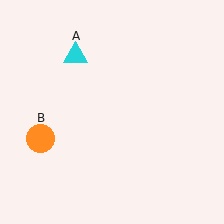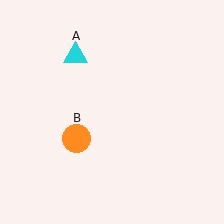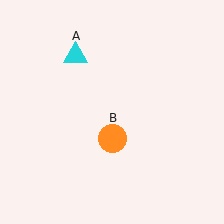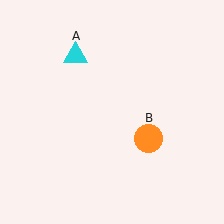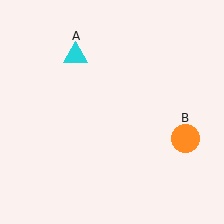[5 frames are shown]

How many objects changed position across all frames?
1 object changed position: orange circle (object B).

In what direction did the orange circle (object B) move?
The orange circle (object B) moved right.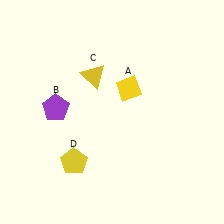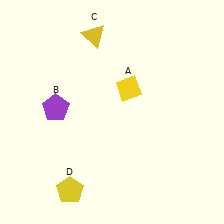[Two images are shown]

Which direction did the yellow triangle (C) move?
The yellow triangle (C) moved up.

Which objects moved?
The objects that moved are: the yellow triangle (C), the yellow pentagon (D).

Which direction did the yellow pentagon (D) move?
The yellow pentagon (D) moved down.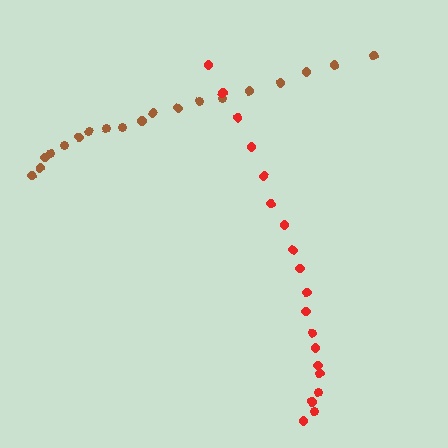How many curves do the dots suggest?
There are 2 distinct paths.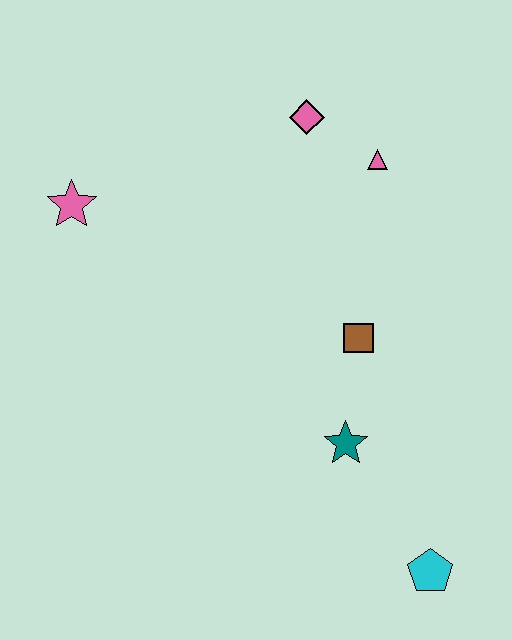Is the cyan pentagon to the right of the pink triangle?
Yes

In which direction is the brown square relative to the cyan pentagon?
The brown square is above the cyan pentagon.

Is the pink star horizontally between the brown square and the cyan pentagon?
No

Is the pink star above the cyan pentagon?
Yes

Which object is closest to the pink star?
The pink diamond is closest to the pink star.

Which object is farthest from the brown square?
The pink star is farthest from the brown square.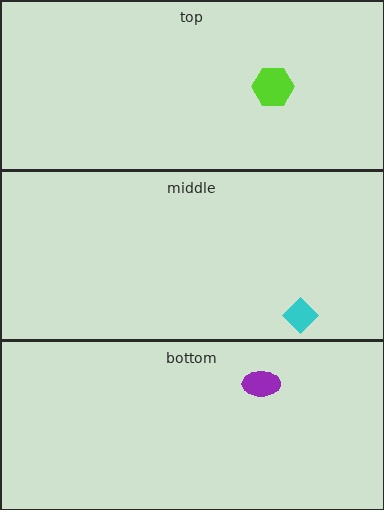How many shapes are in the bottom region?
1.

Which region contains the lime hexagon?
The top region.